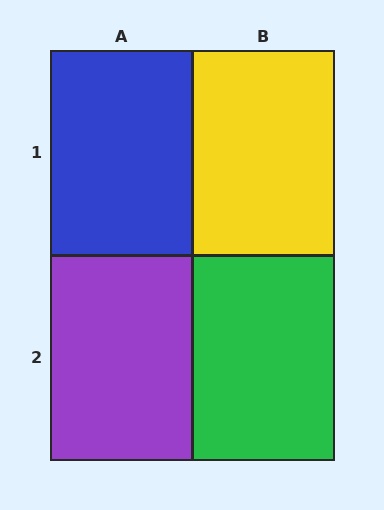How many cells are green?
1 cell is green.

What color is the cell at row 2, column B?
Green.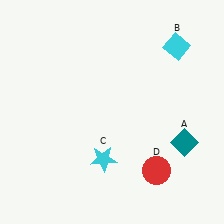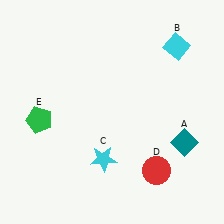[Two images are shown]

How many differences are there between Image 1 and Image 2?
There is 1 difference between the two images.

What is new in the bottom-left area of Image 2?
A green pentagon (E) was added in the bottom-left area of Image 2.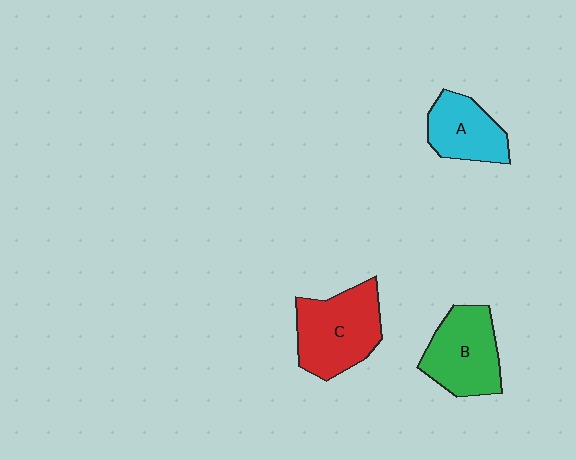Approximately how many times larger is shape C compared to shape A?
Approximately 1.5 times.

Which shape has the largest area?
Shape C (red).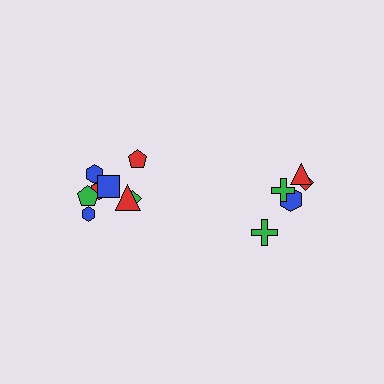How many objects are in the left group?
There are 8 objects.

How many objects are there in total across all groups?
There are 13 objects.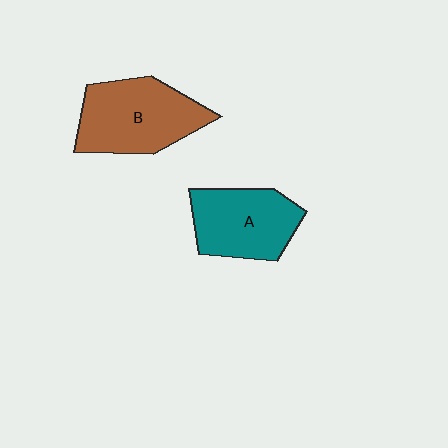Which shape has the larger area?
Shape B (brown).